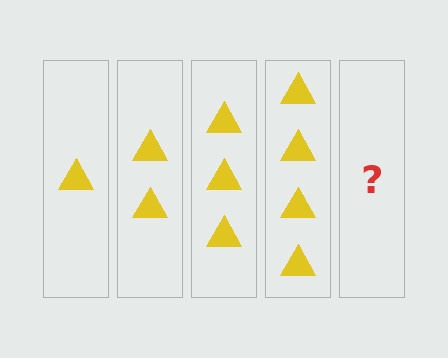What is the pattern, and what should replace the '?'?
The pattern is that each step adds one more triangle. The '?' should be 5 triangles.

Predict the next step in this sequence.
The next step is 5 triangles.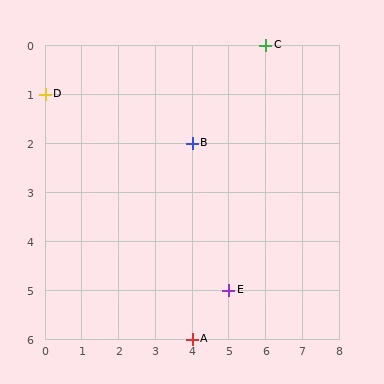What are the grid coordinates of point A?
Point A is at grid coordinates (4, 6).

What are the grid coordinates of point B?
Point B is at grid coordinates (4, 2).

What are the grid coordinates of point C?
Point C is at grid coordinates (6, 0).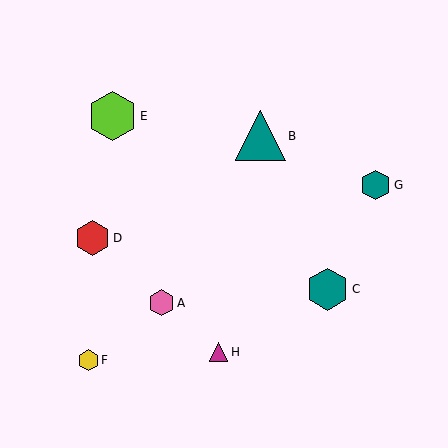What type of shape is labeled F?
Shape F is a yellow hexagon.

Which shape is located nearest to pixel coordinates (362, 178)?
The teal hexagon (labeled G) at (376, 185) is nearest to that location.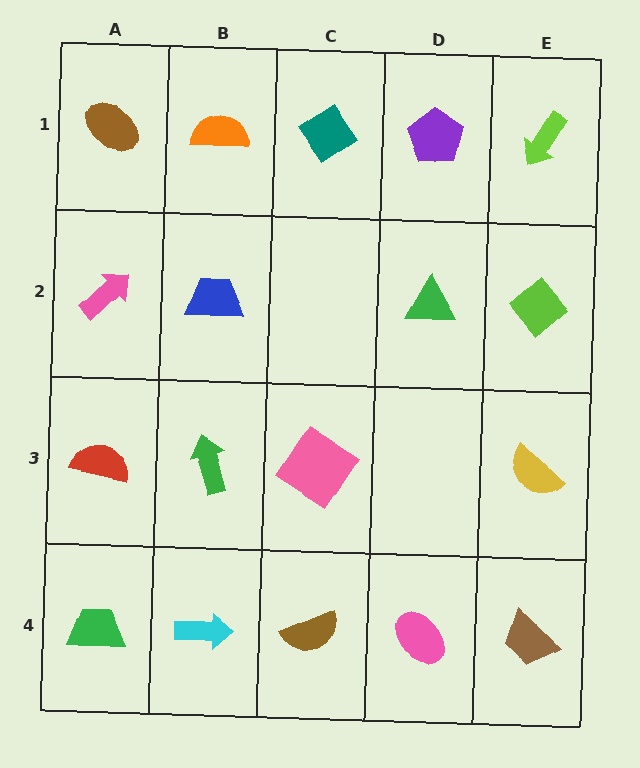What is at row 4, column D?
A pink ellipse.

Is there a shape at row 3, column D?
No, that cell is empty.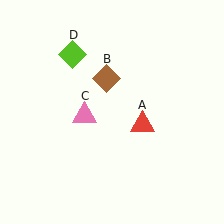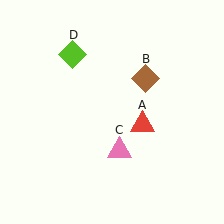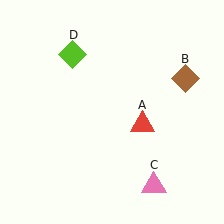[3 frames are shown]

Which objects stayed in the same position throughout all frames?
Red triangle (object A) and lime diamond (object D) remained stationary.